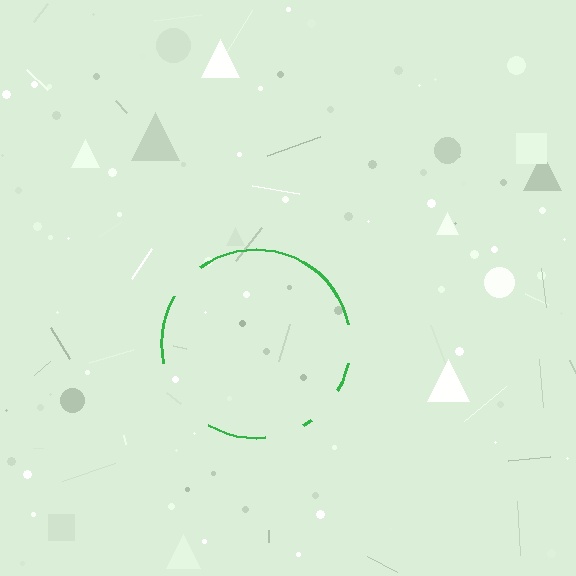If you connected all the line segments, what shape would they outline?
They would outline a circle.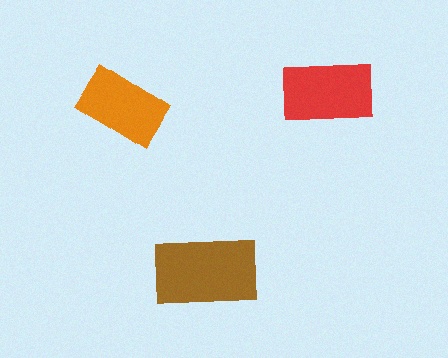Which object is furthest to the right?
The red rectangle is rightmost.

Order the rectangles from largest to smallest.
the brown one, the red one, the orange one.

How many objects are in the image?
There are 3 objects in the image.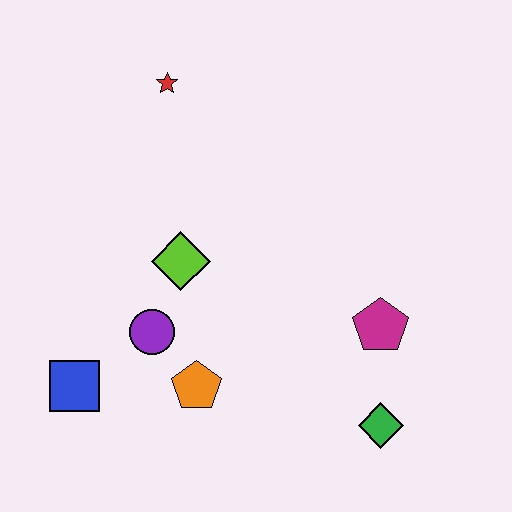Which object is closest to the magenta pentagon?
The green diamond is closest to the magenta pentagon.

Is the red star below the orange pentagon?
No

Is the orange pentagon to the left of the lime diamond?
No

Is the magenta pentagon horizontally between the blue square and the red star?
No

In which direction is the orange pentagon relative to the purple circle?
The orange pentagon is below the purple circle.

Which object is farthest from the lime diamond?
The green diamond is farthest from the lime diamond.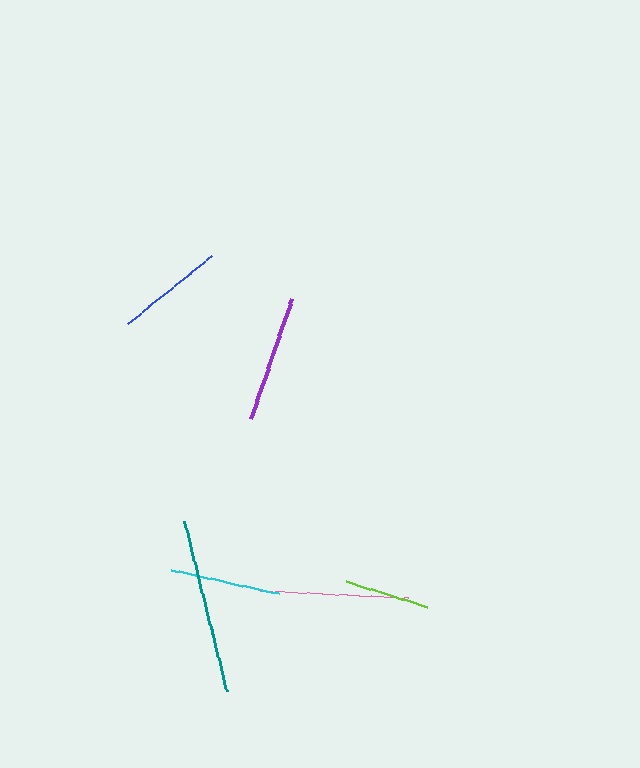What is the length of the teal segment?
The teal segment is approximately 175 pixels long.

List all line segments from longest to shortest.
From longest to shortest: teal, pink, purple, cyan, blue, lime.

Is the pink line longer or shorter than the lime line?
The pink line is longer than the lime line.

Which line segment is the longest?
The teal line is the longest at approximately 175 pixels.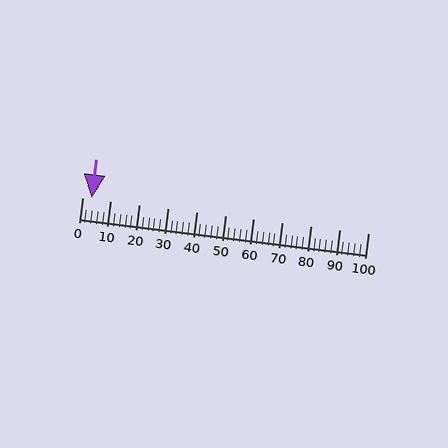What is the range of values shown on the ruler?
The ruler shows values from 0 to 100.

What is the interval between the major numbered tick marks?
The major tick marks are spaced 10 units apart.